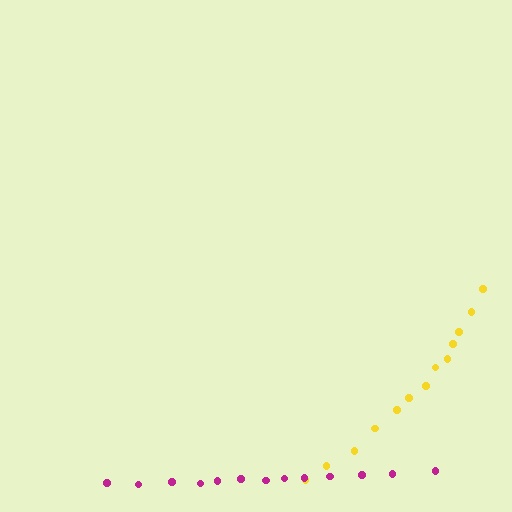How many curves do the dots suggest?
There are 2 distinct paths.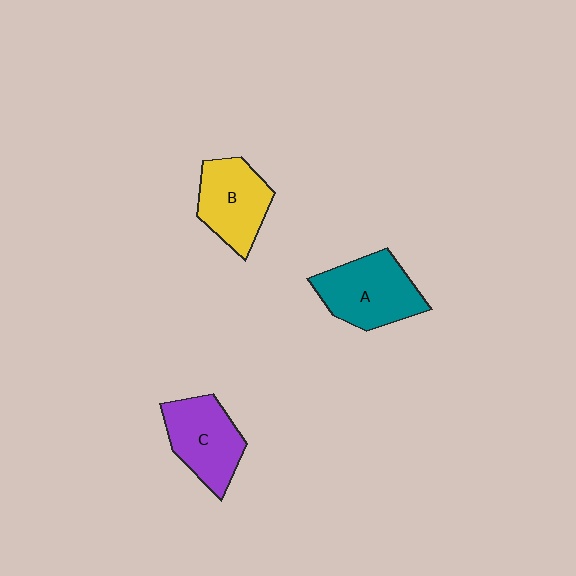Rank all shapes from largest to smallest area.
From largest to smallest: A (teal), C (purple), B (yellow).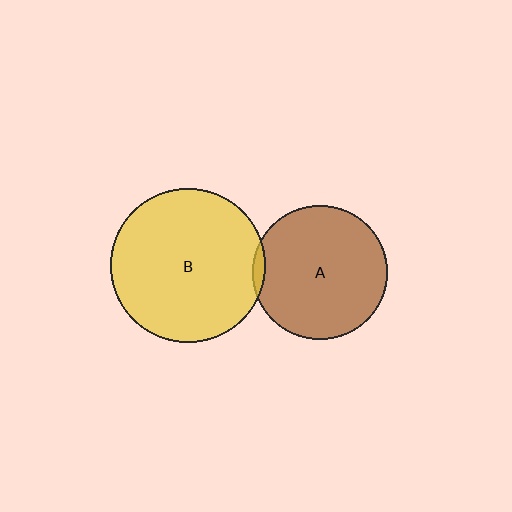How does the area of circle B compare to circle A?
Approximately 1.3 times.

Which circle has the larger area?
Circle B (yellow).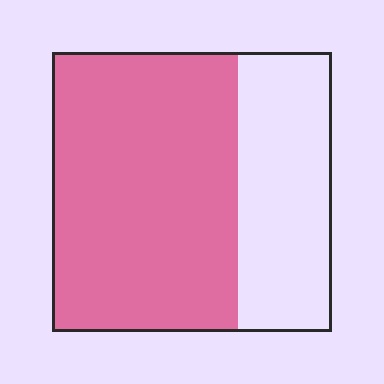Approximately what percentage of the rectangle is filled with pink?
Approximately 65%.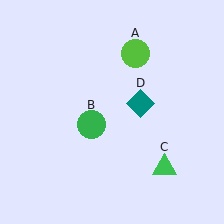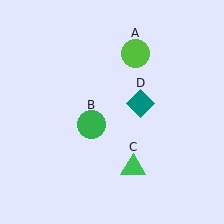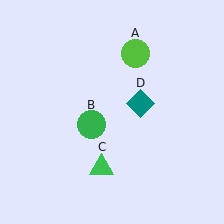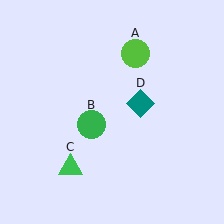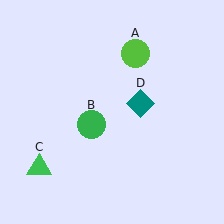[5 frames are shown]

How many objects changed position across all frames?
1 object changed position: green triangle (object C).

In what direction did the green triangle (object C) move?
The green triangle (object C) moved left.